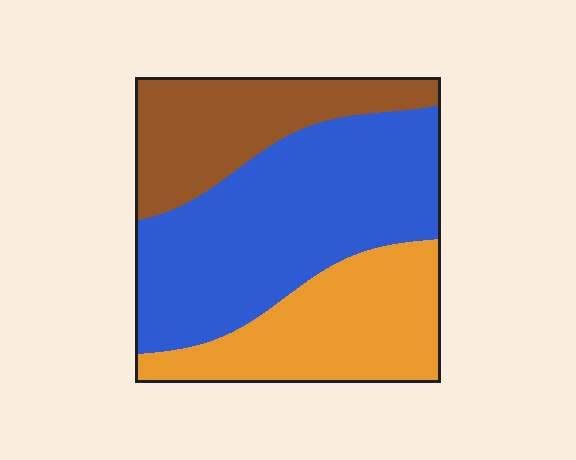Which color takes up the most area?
Blue, at roughly 50%.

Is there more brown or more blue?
Blue.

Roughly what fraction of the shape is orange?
Orange takes up about one quarter (1/4) of the shape.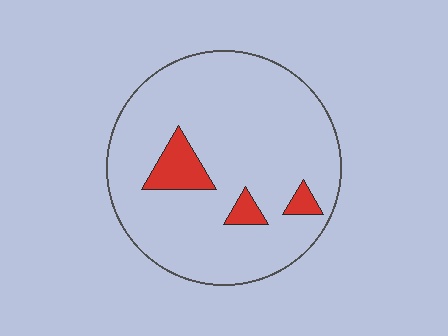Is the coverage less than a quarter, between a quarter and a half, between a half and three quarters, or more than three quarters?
Less than a quarter.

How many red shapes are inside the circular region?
3.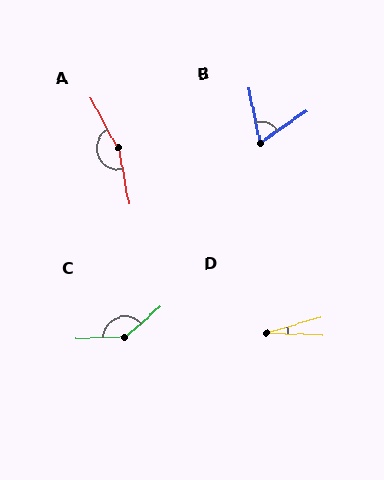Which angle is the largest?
A, at approximately 162 degrees.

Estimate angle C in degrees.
Approximately 140 degrees.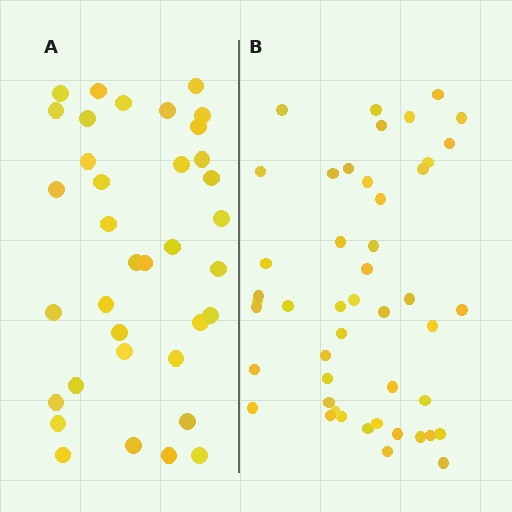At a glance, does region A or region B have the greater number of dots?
Region B (the right region) has more dots.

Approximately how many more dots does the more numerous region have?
Region B has roughly 12 or so more dots than region A.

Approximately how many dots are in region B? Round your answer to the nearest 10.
About 50 dots. (The exact count is 47, which rounds to 50.)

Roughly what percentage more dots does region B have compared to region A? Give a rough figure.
About 30% more.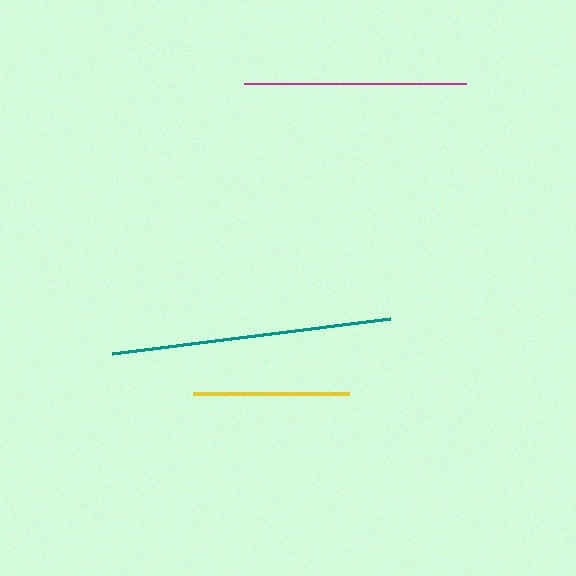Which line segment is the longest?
The teal line is the longest at approximately 280 pixels.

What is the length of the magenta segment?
The magenta segment is approximately 221 pixels long.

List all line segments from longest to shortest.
From longest to shortest: teal, magenta, yellow.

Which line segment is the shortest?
The yellow line is the shortest at approximately 155 pixels.